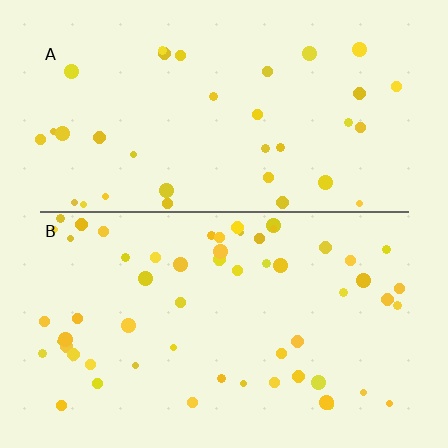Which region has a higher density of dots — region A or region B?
B (the bottom).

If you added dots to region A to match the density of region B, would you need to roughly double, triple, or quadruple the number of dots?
Approximately double.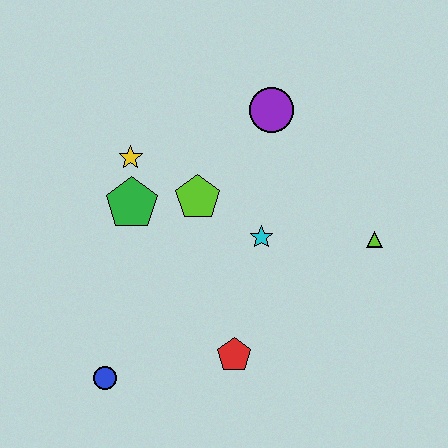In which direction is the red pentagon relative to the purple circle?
The red pentagon is below the purple circle.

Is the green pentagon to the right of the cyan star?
No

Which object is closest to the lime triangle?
The cyan star is closest to the lime triangle.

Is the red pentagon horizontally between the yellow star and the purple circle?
Yes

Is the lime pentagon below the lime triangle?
No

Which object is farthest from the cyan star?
The blue circle is farthest from the cyan star.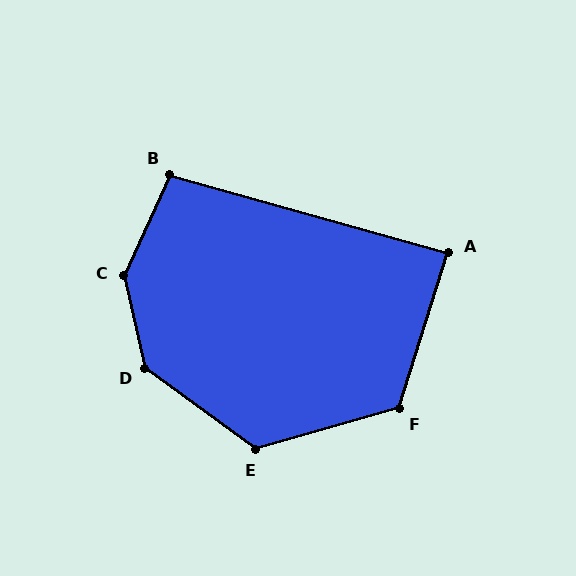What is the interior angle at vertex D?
Approximately 139 degrees (obtuse).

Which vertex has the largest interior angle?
C, at approximately 143 degrees.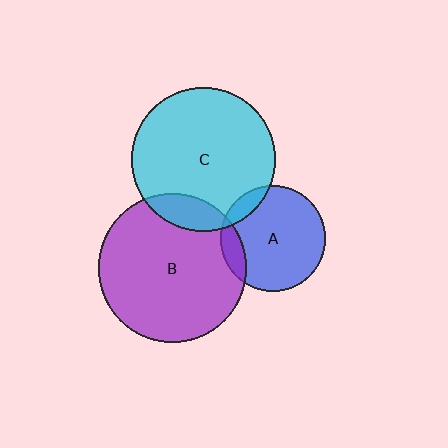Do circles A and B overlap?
Yes.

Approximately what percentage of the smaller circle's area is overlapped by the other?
Approximately 10%.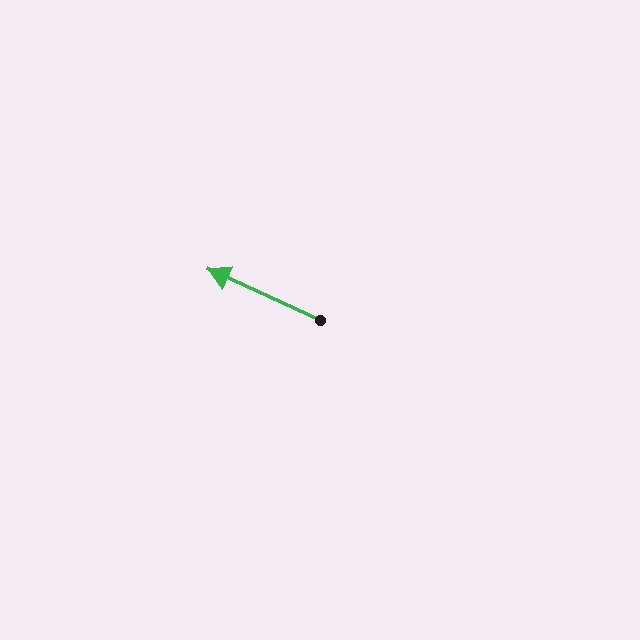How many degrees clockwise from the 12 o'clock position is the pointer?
Approximately 294 degrees.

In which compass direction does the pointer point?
Northwest.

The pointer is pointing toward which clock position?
Roughly 10 o'clock.